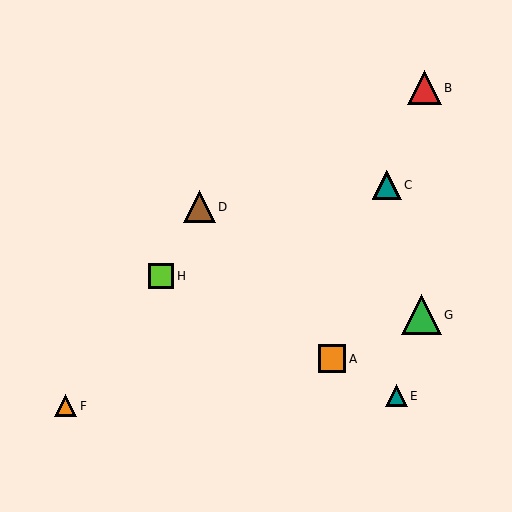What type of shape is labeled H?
Shape H is a lime square.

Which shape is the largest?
The green triangle (labeled G) is the largest.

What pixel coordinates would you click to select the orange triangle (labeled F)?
Click at (66, 406) to select the orange triangle F.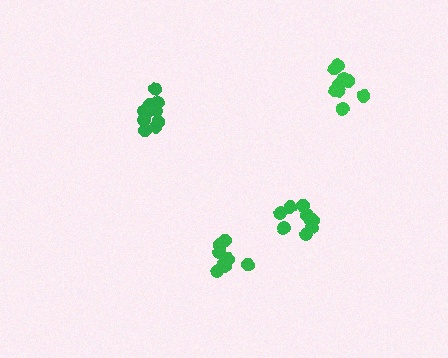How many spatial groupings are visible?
There are 4 spatial groupings.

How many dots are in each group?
Group 1: 14 dots, Group 2: 8 dots, Group 3: 9 dots, Group 4: 10 dots (41 total).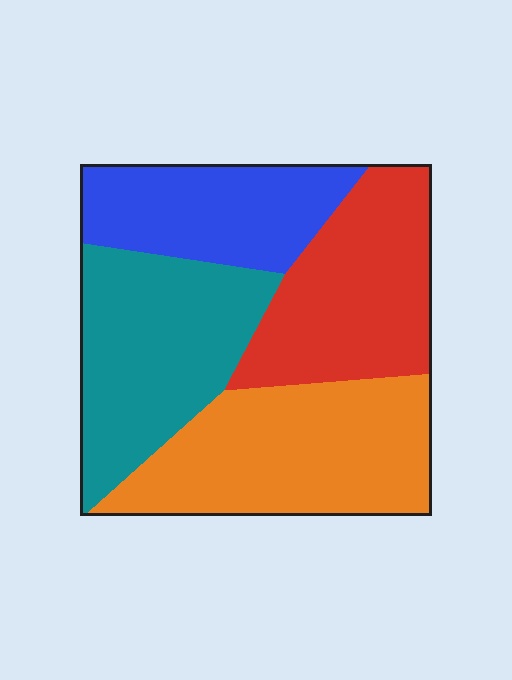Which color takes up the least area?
Blue, at roughly 20%.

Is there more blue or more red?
Red.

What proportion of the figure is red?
Red covers 24% of the figure.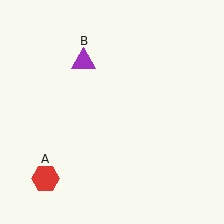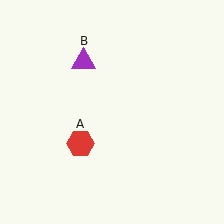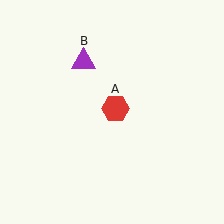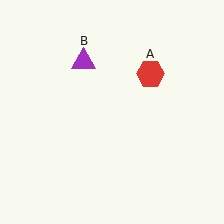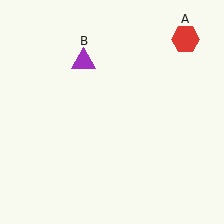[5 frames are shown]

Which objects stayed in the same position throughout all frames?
Purple triangle (object B) remained stationary.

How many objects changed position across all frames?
1 object changed position: red hexagon (object A).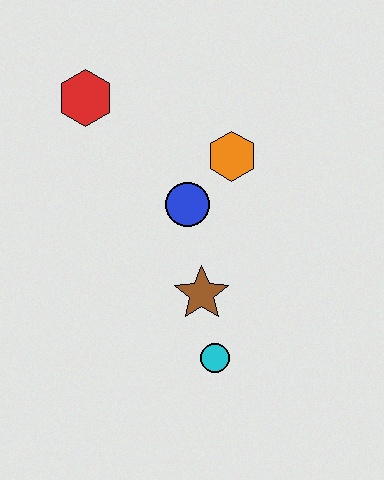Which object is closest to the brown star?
The cyan circle is closest to the brown star.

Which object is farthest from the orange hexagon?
The cyan circle is farthest from the orange hexagon.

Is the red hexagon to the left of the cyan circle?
Yes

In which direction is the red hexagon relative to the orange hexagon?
The red hexagon is to the left of the orange hexagon.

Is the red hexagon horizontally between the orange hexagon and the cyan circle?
No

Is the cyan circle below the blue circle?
Yes